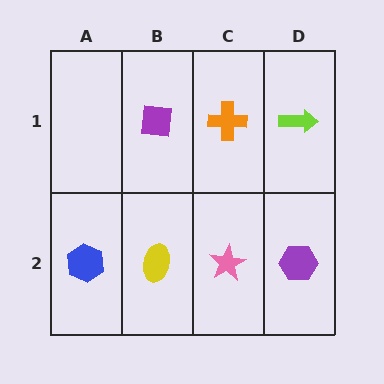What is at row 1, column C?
An orange cross.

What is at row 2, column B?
A yellow ellipse.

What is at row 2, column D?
A purple hexagon.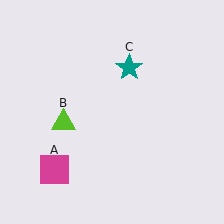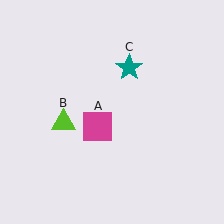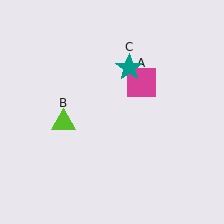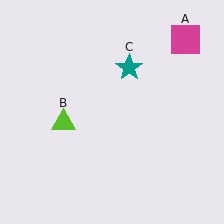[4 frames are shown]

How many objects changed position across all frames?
1 object changed position: magenta square (object A).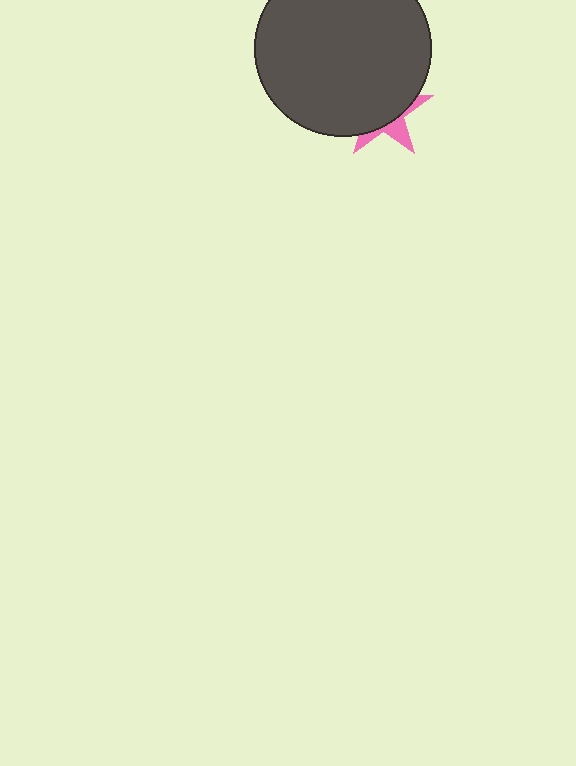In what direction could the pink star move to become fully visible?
The pink star could move down. That would shift it out from behind the dark gray circle entirely.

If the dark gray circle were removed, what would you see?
You would see the complete pink star.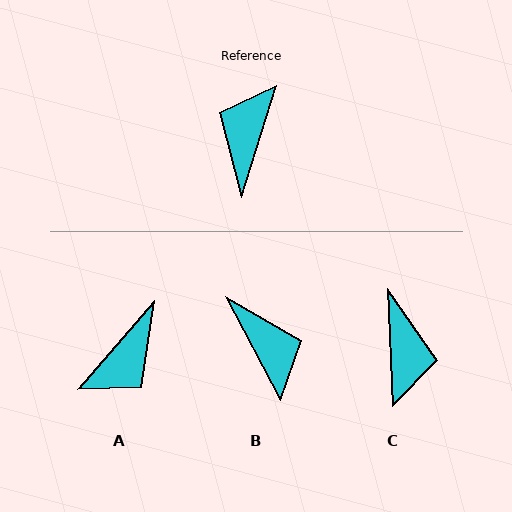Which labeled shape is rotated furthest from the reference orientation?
C, about 161 degrees away.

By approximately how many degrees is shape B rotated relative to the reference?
Approximately 135 degrees clockwise.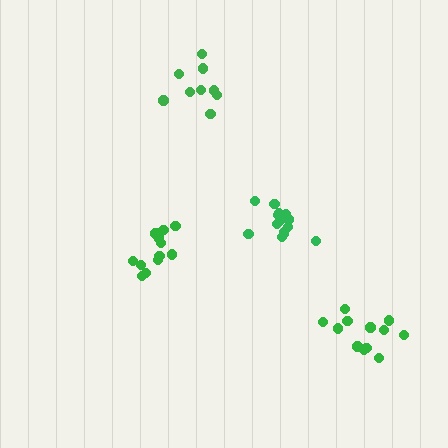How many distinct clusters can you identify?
There are 4 distinct clusters.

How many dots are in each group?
Group 1: 14 dots, Group 2: 12 dots, Group 3: 13 dots, Group 4: 9 dots (48 total).